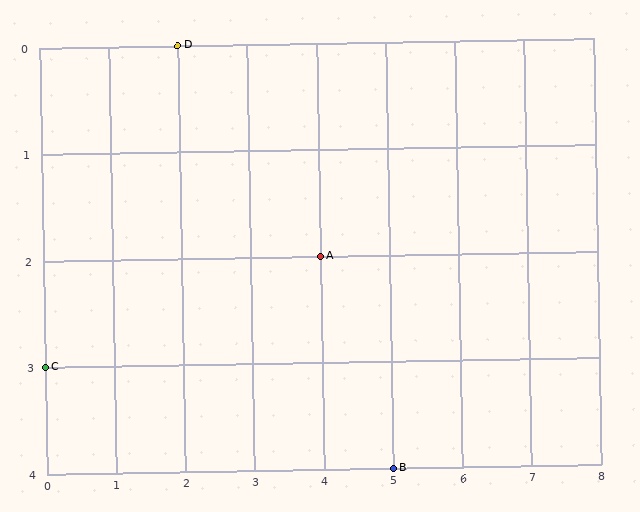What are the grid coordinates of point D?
Point D is at grid coordinates (2, 0).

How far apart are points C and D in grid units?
Points C and D are 2 columns and 3 rows apart (about 3.6 grid units diagonally).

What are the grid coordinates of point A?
Point A is at grid coordinates (4, 2).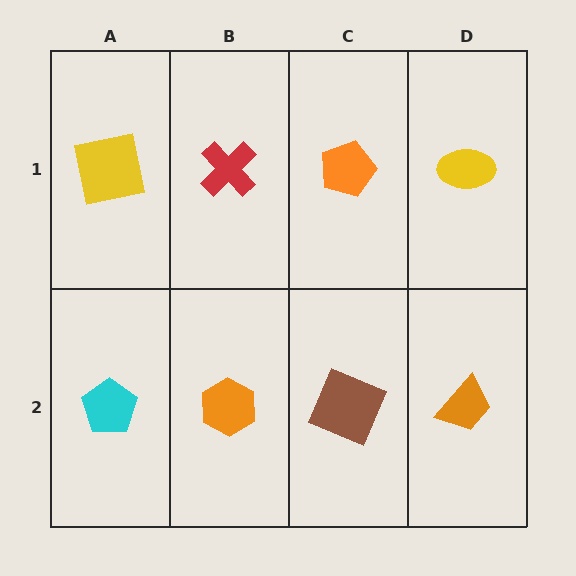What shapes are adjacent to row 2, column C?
An orange pentagon (row 1, column C), an orange hexagon (row 2, column B), an orange trapezoid (row 2, column D).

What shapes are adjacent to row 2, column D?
A yellow ellipse (row 1, column D), a brown square (row 2, column C).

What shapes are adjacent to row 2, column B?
A red cross (row 1, column B), a cyan pentagon (row 2, column A), a brown square (row 2, column C).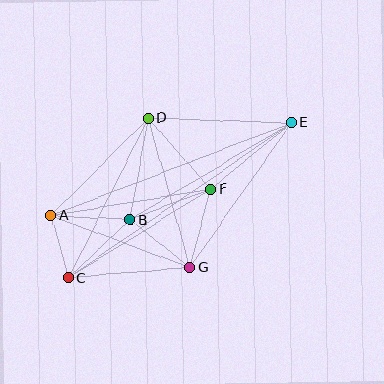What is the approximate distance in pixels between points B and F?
The distance between B and F is approximately 86 pixels.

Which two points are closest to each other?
Points A and C are closest to each other.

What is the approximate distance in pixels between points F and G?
The distance between F and G is approximately 81 pixels.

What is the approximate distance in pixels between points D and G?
The distance between D and G is approximately 155 pixels.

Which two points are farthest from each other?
Points C and E are farthest from each other.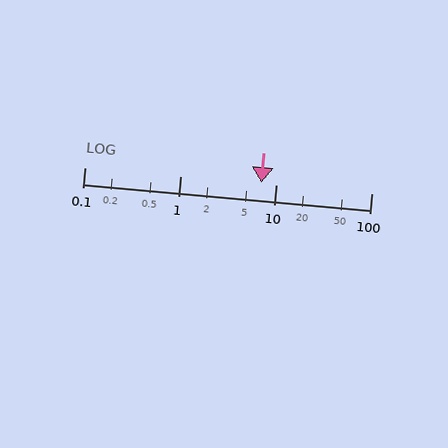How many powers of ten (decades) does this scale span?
The scale spans 3 decades, from 0.1 to 100.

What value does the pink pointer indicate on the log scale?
The pointer indicates approximately 7.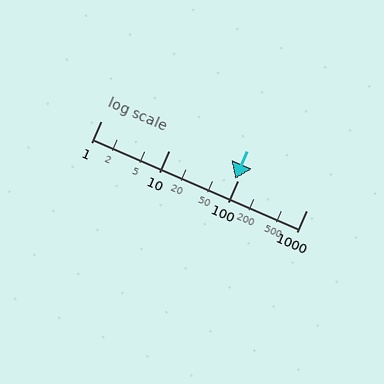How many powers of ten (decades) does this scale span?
The scale spans 3 decades, from 1 to 1000.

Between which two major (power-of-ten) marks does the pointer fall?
The pointer is between 10 and 100.